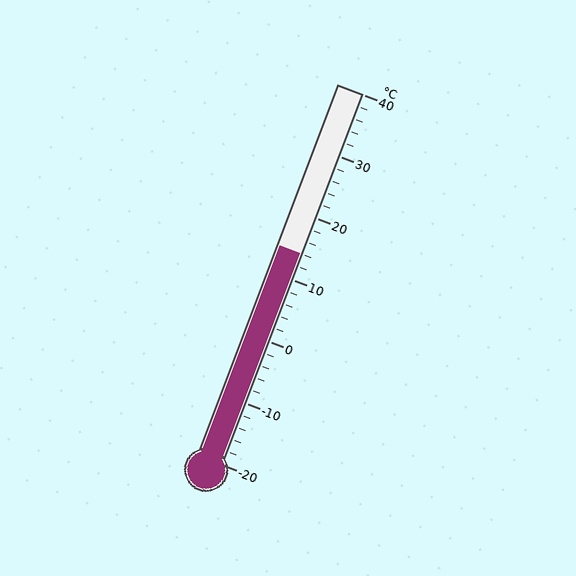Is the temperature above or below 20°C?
The temperature is below 20°C.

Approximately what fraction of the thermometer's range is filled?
The thermometer is filled to approximately 55% of its range.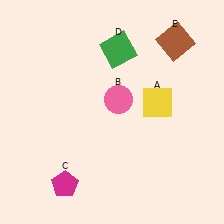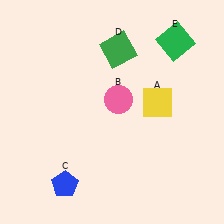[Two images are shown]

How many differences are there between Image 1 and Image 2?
There are 2 differences between the two images.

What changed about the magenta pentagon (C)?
In Image 1, C is magenta. In Image 2, it changed to blue.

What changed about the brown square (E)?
In Image 1, E is brown. In Image 2, it changed to green.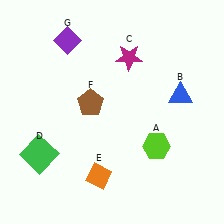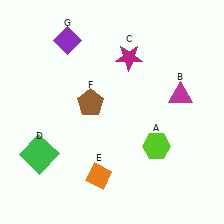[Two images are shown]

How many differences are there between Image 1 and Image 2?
There is 1 difference between the two images.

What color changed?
The triangle (B) changed from blue in Image 1 to magenta in Image 2.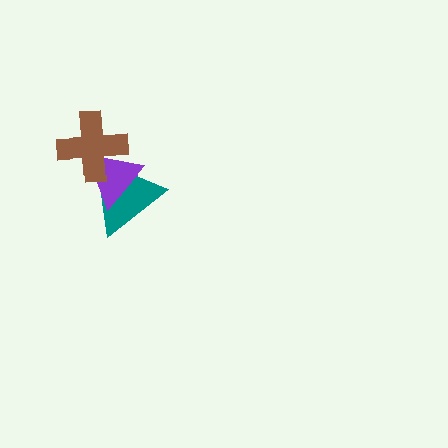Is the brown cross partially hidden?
No, no other shape covers it.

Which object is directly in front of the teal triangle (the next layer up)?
The purple triangle is directly in front of the teal triangle.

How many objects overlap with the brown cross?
2 objects overlap with the brown cross.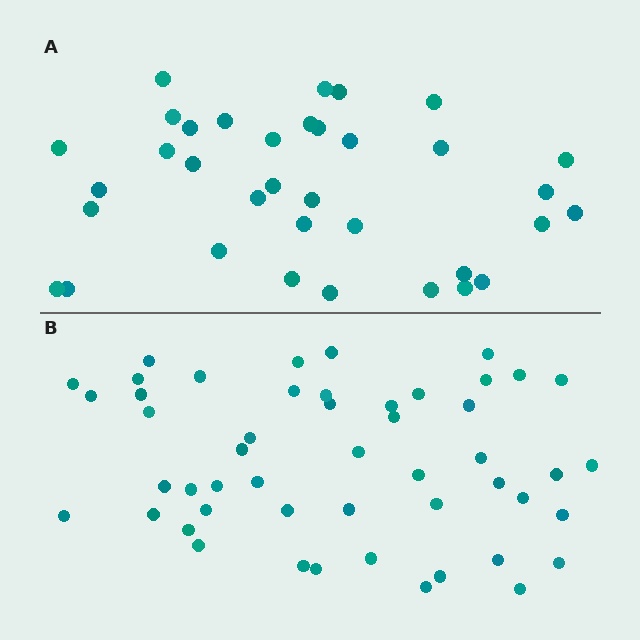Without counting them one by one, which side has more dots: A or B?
Region B (the bottom region) has more dots.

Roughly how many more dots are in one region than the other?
Region B has approximately 15 more dots than region A.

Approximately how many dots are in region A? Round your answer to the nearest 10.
About 40 dots. (The exact count is 35, which rounds to 40.)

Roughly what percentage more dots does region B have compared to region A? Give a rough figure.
About 45% more.